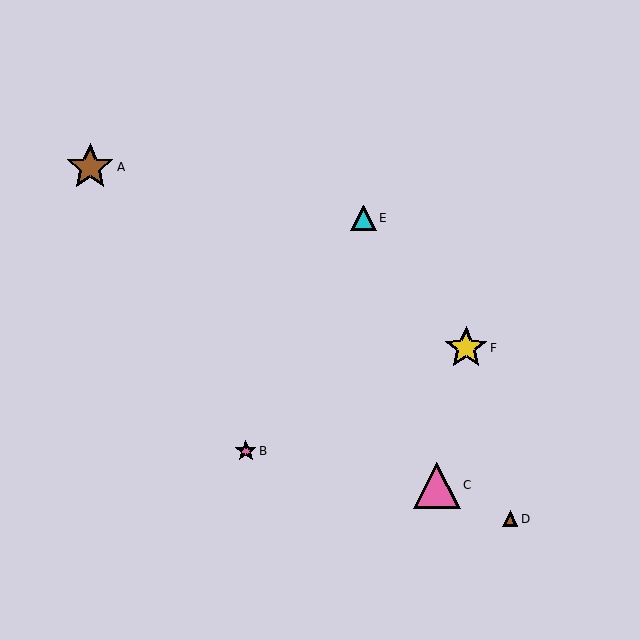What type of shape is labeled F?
Shape F is a yellow star.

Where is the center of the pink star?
The center of the pink star is at (246, 451).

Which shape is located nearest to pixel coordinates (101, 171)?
The brown star (labeled A) at (90, 167) is nearest to that location.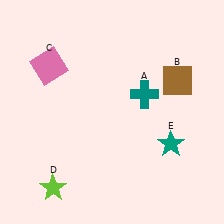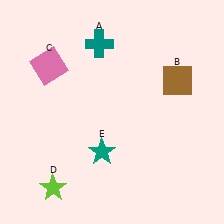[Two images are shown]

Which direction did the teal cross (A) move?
The teal cross (A) moved up.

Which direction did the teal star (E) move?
The teal star (E) moved left.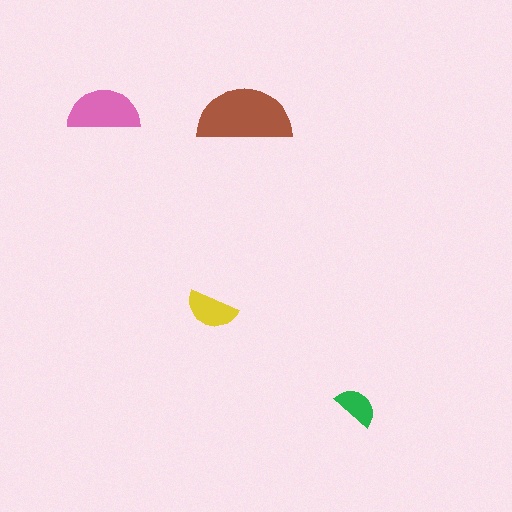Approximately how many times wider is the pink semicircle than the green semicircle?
About 1.5 times wider.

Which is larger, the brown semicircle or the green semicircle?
The brown one.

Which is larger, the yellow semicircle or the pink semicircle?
The pink one.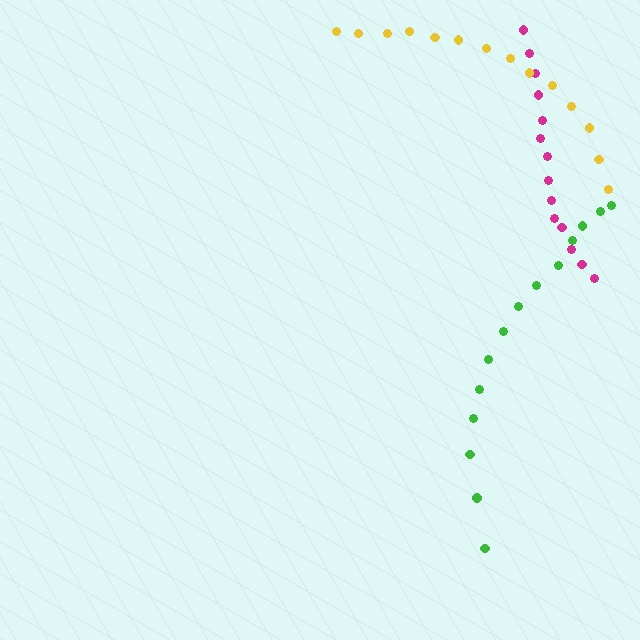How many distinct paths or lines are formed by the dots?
There are 3 distinct paths.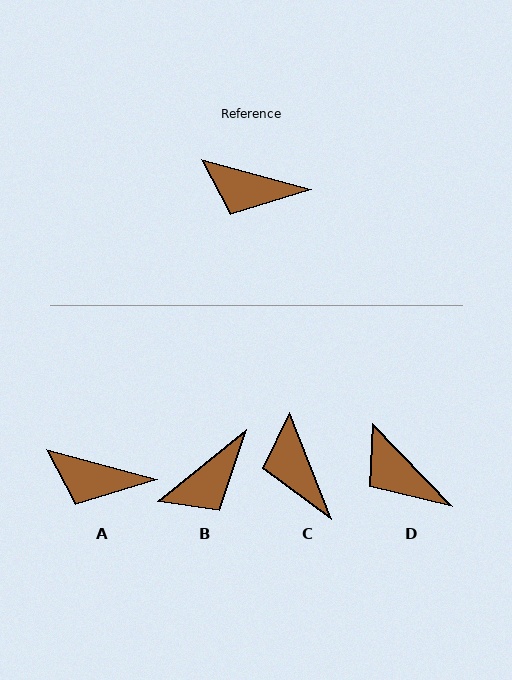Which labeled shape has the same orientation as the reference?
A.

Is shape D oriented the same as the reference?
No, it is off by about 31 degrees.